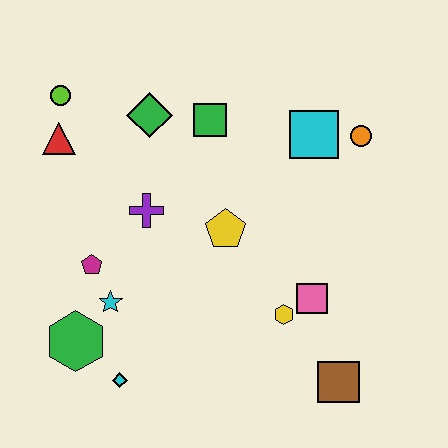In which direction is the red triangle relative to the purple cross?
The red triangle is to the left of the purple cross.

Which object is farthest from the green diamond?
The brown square is farthest from the green diamond.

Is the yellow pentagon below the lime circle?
Yes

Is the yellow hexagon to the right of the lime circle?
Yes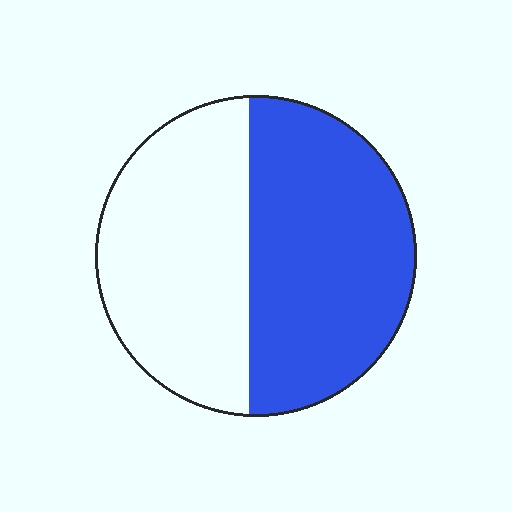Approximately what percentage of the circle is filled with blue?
Approximately 55%.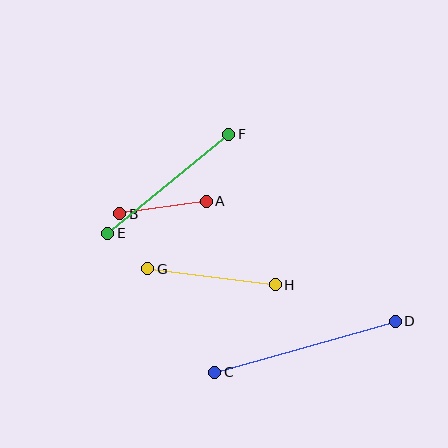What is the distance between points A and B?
The distance is approximately 88 pixels.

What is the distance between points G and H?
The distance is approximately 129 pixels.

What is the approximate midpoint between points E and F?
The midpoint is at approximately (168, 184) pixels.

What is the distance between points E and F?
The distance is approximately 157 pixels.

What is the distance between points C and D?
The distance is approximately 187 pixels.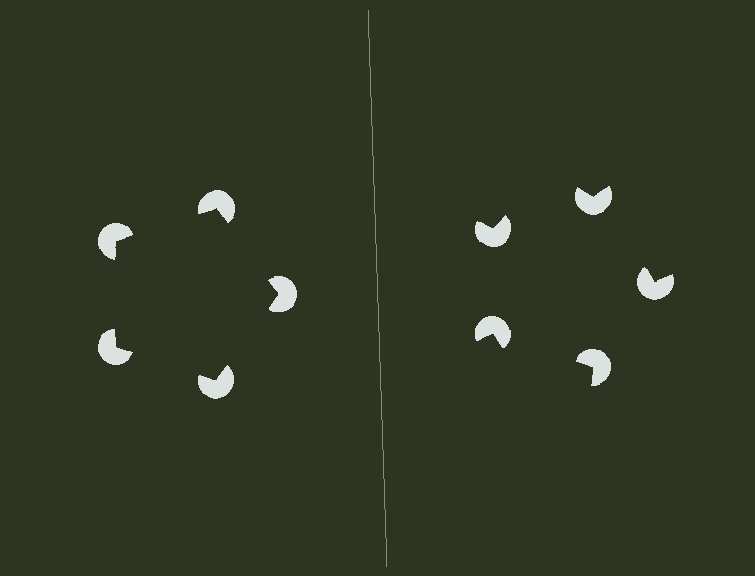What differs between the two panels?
The pac-man discs are positioned identically on both sides; only the wedge orientations differ. On the left they align to a pentagon; on the right they are misaligned.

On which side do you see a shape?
An illusory pentagon appears on the left side. On the right side the wedge cuts are rotated, so no coherent shape forms.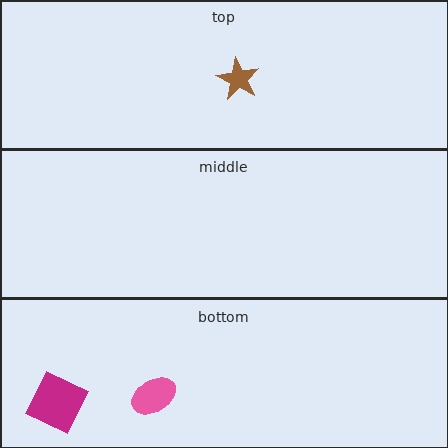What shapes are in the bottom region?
The pink ellipse, the magenta square.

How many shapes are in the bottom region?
2.